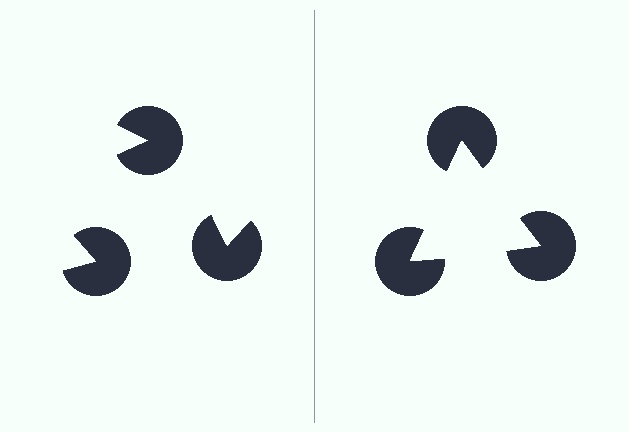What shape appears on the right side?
An illusory triangle.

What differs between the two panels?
The pac-man discs are positioned identically on both sides; only the wedge orientations differ. On the right they align to a triangle; on the left they are misaligned.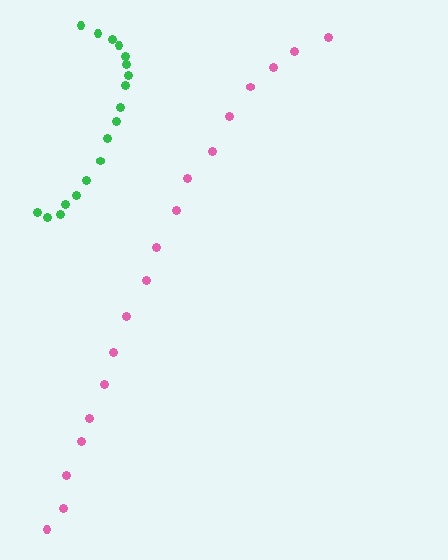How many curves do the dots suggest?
There are 2 distinct paths.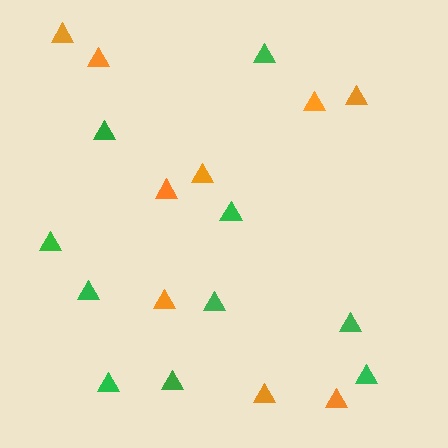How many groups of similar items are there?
There are 2 groups: one group of green triangles (10) and one group of orange triangles (9).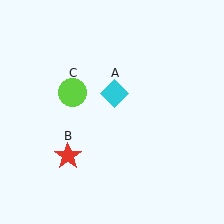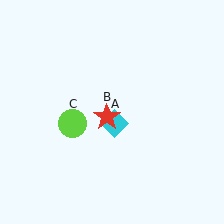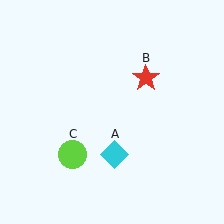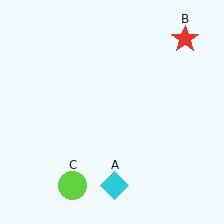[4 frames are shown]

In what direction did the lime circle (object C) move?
The lime circle (object C) moved down.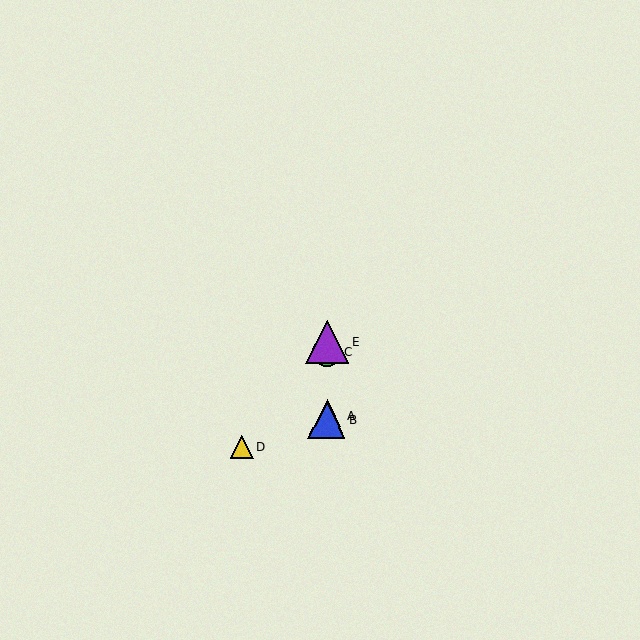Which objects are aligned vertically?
Objects A, B, C, E are aligned vertically.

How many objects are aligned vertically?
4 objects (A, B, C, E) are aligned vertically.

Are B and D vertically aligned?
No, B is at x≈327 and D is at x≈242.